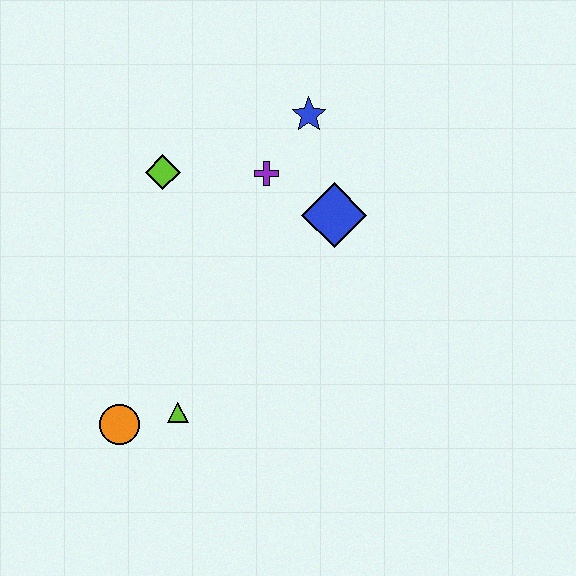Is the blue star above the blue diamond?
Yes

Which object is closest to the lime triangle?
The orange circle is closest to the lime triangle.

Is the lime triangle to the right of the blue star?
No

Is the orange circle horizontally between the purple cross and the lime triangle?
No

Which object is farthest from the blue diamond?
The orange circle is farthest from the blue diamond.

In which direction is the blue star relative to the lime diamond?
The blue star is to the right of the lime diamond.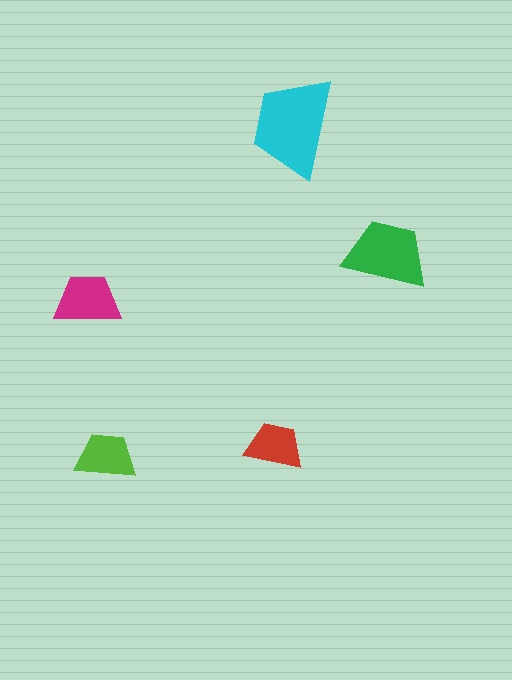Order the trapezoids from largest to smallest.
the cyan one, the green one, the magenta one, the lime one, the red one.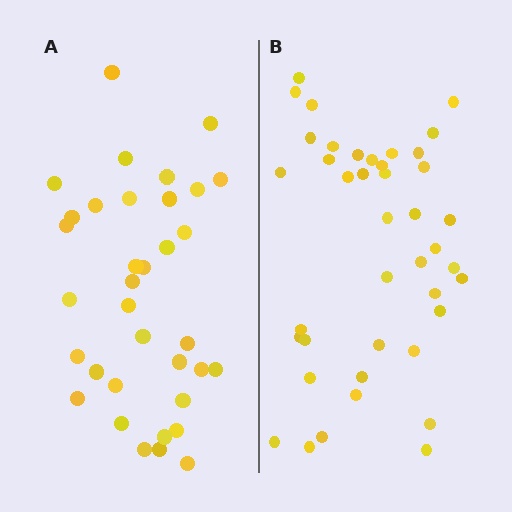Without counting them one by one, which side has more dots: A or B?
Region B (the right region) has more dots.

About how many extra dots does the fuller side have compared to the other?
Region B has about 6 more dots than region A.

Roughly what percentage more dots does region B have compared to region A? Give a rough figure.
About 15% more.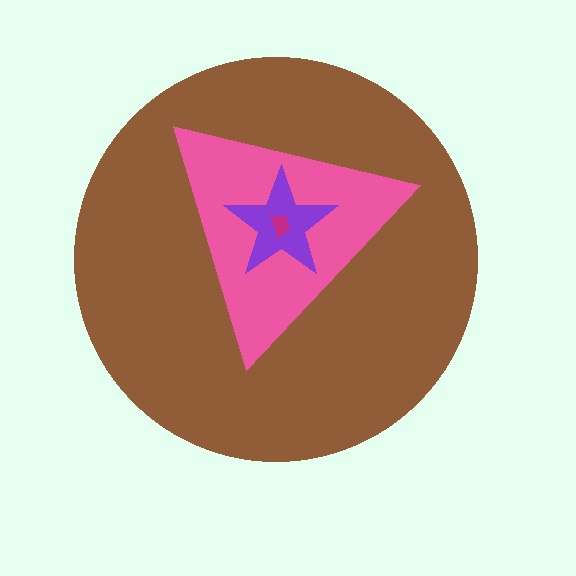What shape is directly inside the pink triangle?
The purple star.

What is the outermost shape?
The brown circle.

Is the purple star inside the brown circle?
Yes.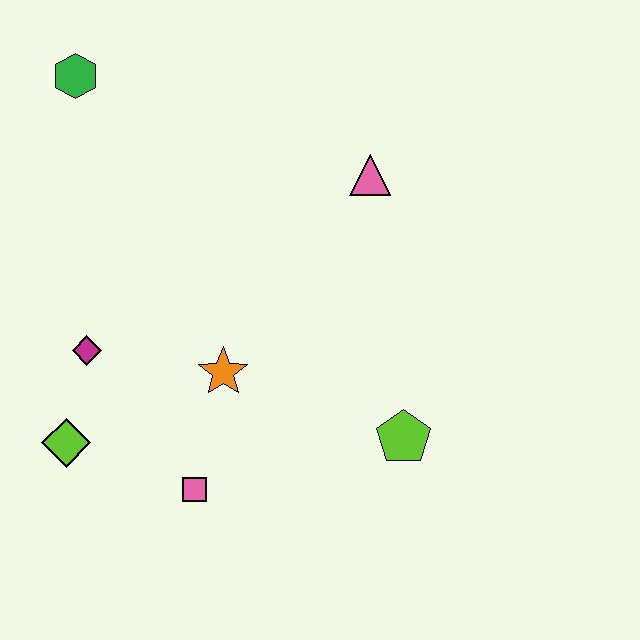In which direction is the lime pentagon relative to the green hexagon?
The lime pentagon is below the green hexagon.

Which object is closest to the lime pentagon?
The orange star is closest to the lime pentagon.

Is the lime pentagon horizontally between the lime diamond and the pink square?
No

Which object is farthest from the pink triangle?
The lime diamond is farthest from the pink triangle.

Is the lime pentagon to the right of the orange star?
Yes